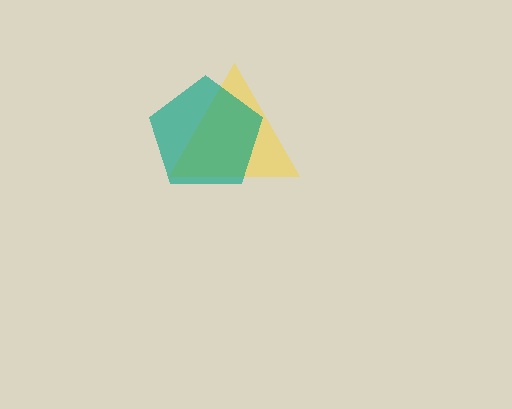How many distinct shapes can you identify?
There are 2 distinct shapes: a yellow triangle, a teal pentagon.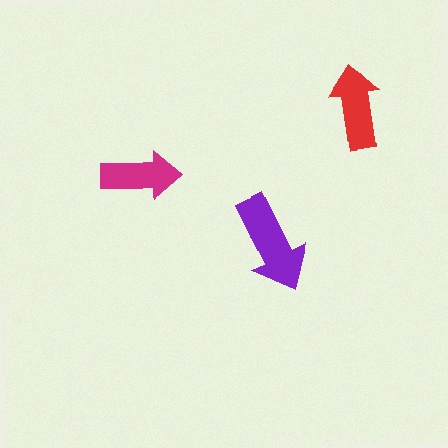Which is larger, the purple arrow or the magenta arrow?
The purple one.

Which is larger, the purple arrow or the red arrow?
The purple one.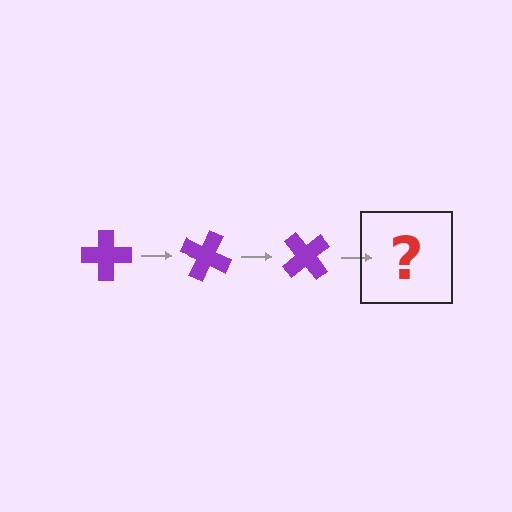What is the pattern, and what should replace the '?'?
The pattern is that the cross rotates 25 degrees each step. The '?' should be a purple cross rotated 75 degrees.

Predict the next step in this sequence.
The next step is a purple cross rotated 75 degrees.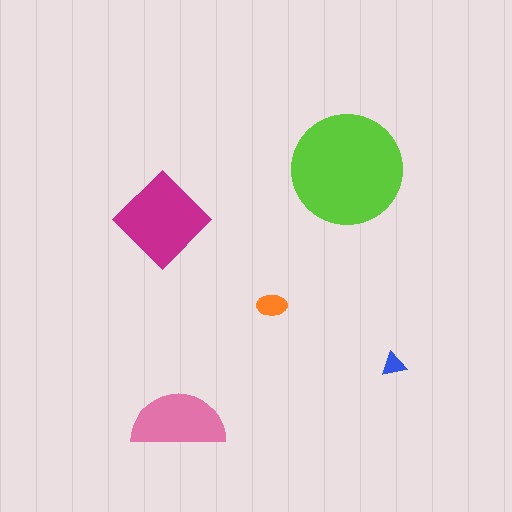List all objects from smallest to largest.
The blue triangle, the orange ellipse, the pink semicircle, the magenta diamond, the lime circle.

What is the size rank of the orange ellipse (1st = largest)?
4th.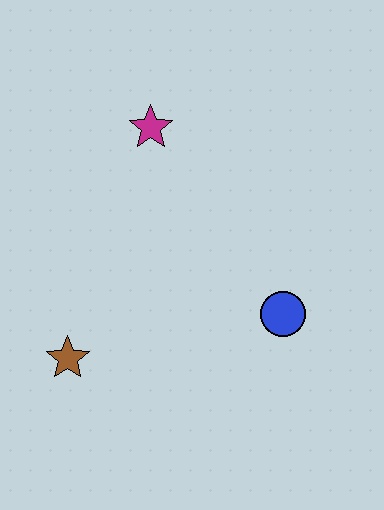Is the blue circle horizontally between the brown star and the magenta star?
No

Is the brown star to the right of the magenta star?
No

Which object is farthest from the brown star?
The magenta star is farthest from the brown star.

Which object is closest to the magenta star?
The blue circle is closest to the magenta star.